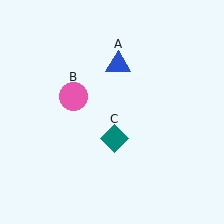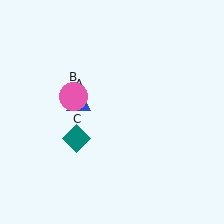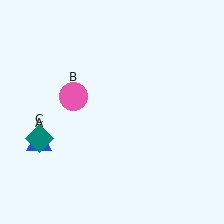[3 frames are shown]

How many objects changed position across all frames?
2 objects changed position: blue triangle (object A), teal diamond (object C).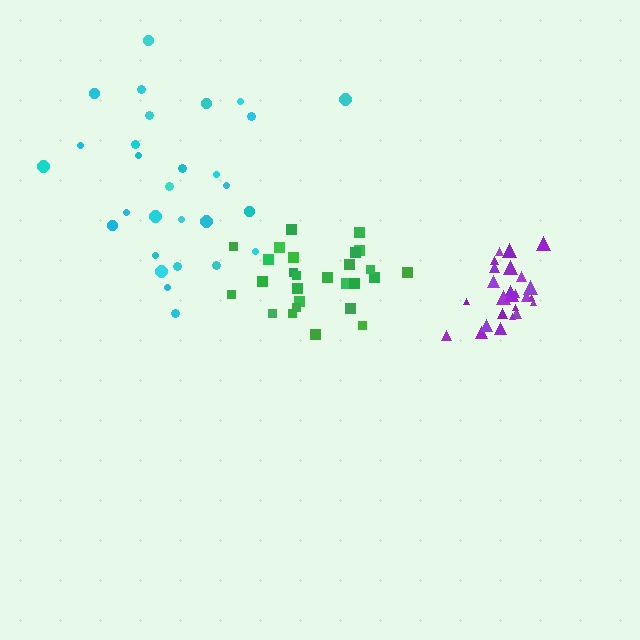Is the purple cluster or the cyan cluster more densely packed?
Purple.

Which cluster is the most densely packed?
Purple.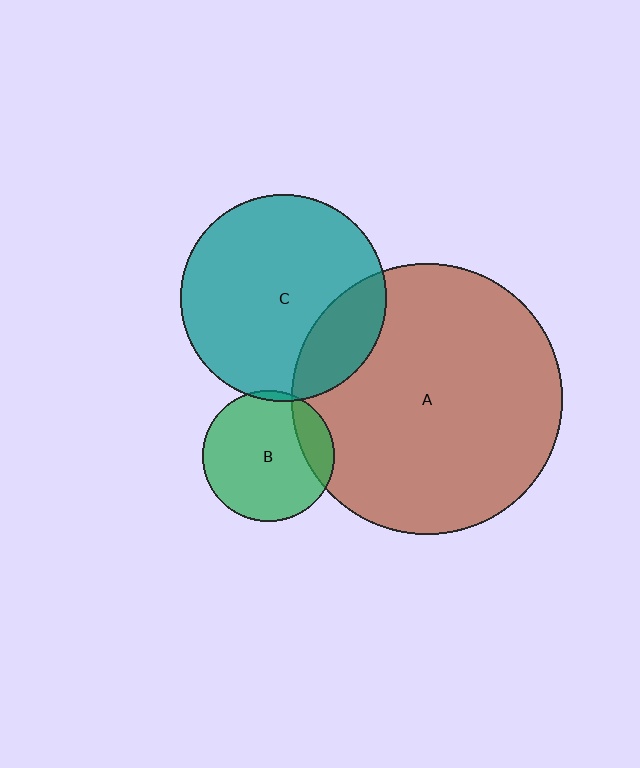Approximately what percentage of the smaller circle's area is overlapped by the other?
Approximately 5%.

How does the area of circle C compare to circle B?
Approximately 2.5 times.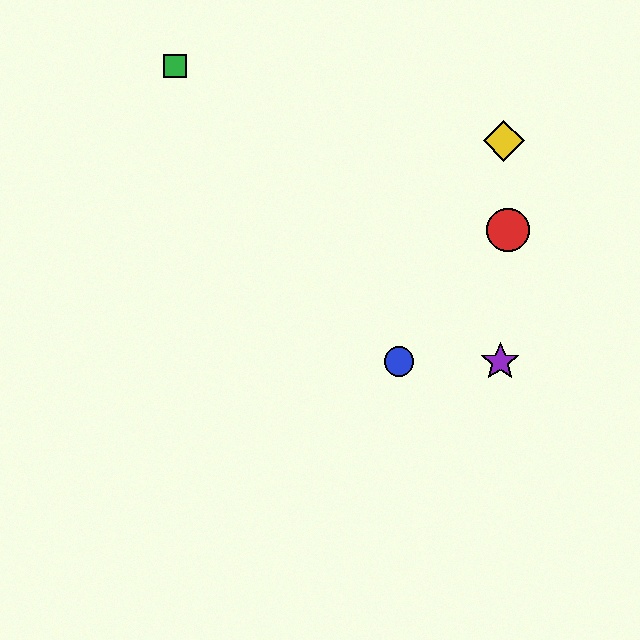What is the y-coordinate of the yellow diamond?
The yellow diamond is at y≈141.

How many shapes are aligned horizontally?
2 shapes (the blue circle, the purple star) are aligned horizontally.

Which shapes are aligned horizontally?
The blue circle, the purple star are aligned horizontally.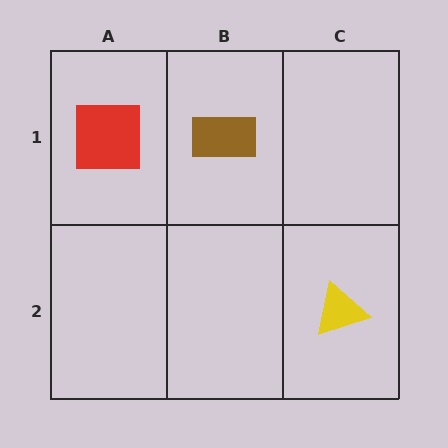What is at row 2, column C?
A yellow triangle.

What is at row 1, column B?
A brown rectangle.